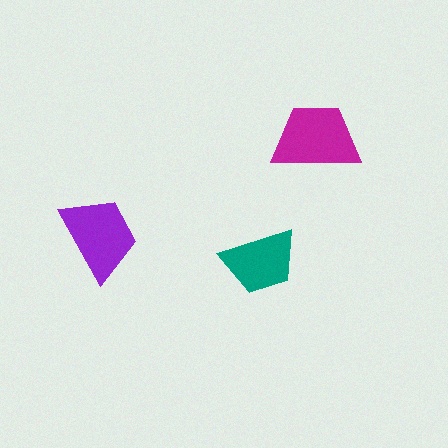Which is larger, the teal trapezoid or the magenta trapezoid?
The magenta one.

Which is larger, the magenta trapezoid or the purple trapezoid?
The magenta one.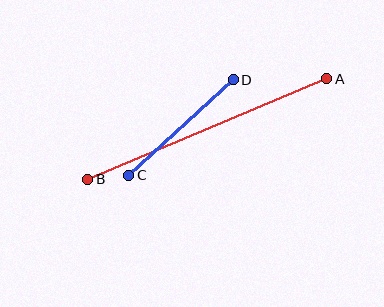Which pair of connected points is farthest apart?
Points A and B are farthest apart.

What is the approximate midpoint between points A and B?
The midpoint is at approximately (207, 129) pixels.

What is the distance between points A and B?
The distance is approximately 259 pixels.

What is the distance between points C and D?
The distance is approximately 142 pixels.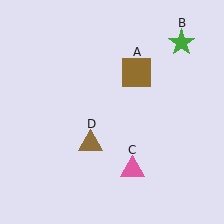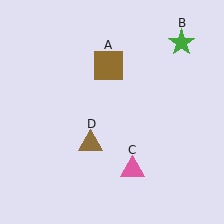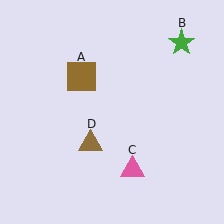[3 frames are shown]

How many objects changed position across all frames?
1 object changed position: brown square (object A).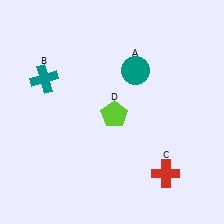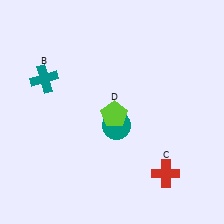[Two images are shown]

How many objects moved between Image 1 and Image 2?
1 object moved between the two images.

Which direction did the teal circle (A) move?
The teal circle (A) moved down.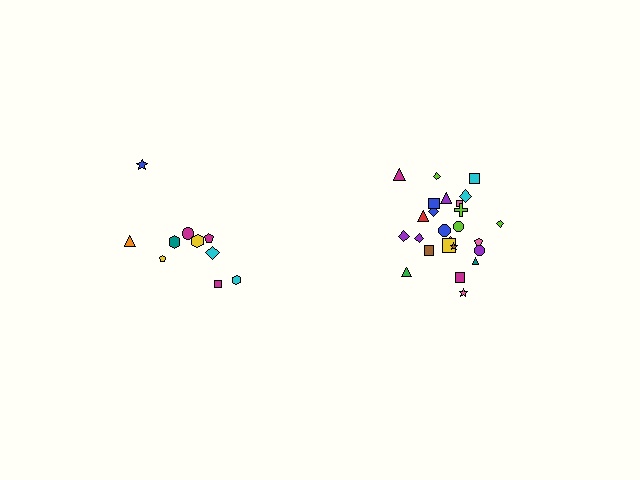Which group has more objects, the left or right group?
The right group.